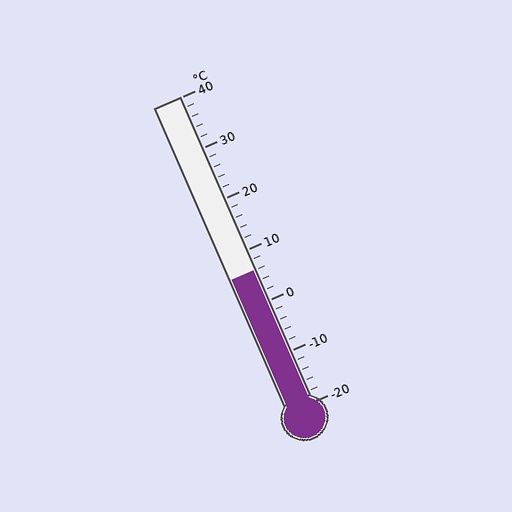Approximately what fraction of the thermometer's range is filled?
The thermometer is filled to approximately 45% of its range.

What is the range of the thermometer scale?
The thermometer scale ranges from -20°C to 40°C.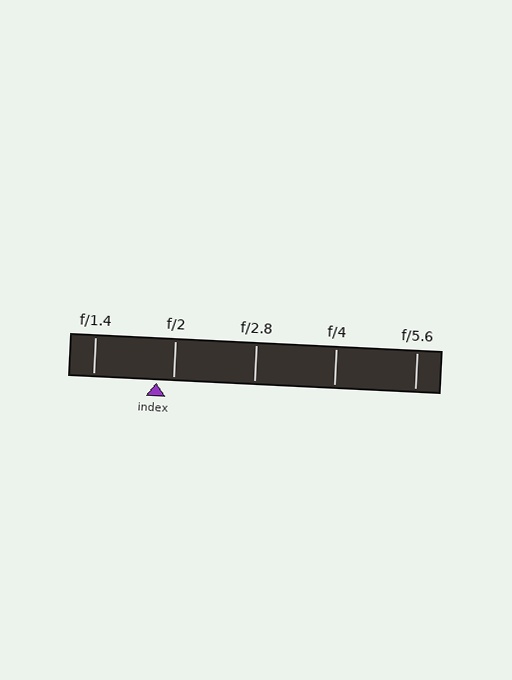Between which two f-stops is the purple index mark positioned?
The index mark is between f/1.4 and f/2.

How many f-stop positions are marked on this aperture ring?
There are 5 f-stop positions marked.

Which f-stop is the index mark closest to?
The index mark is closest to f/2.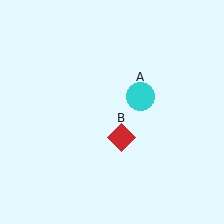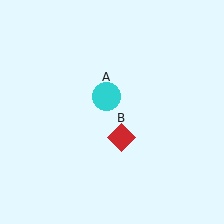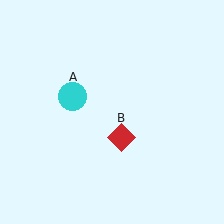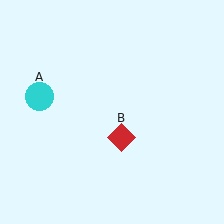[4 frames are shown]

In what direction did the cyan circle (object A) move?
The cyan circle (object A) moved left.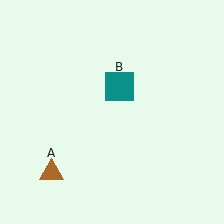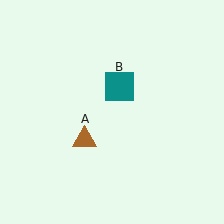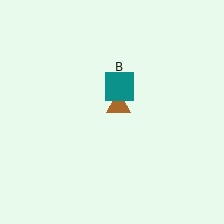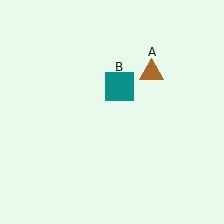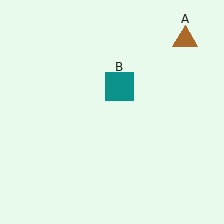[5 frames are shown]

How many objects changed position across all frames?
1 object changed position: brown triangle (object A).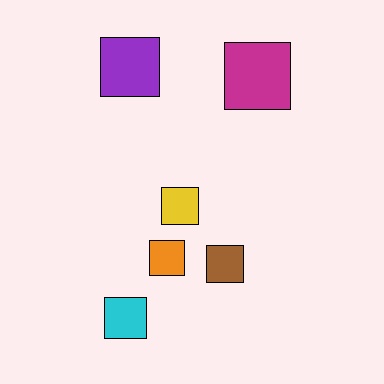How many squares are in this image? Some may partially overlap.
There are 6 squares.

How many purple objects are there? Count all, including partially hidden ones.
There is 1 purple object.